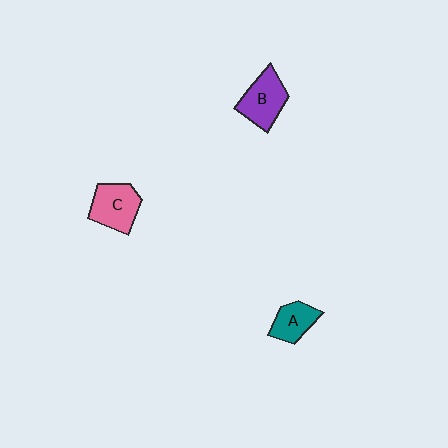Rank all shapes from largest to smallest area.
From largest to smallest: C (pink), B (purple), A (teal).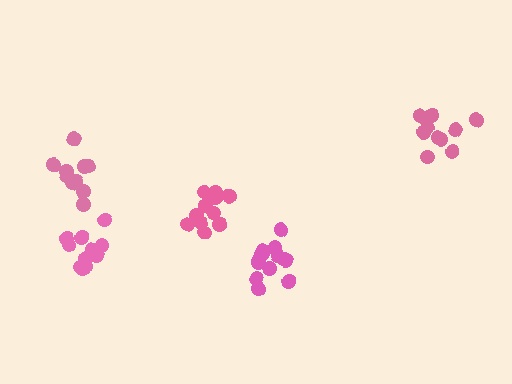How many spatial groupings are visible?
There are 5 spatial groupings.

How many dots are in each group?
Group 1: 12 dots, Group 2: 10 dots, Group 3: 10 dots, Group 4: 13 dots, Group 5: 11 dots (56 total).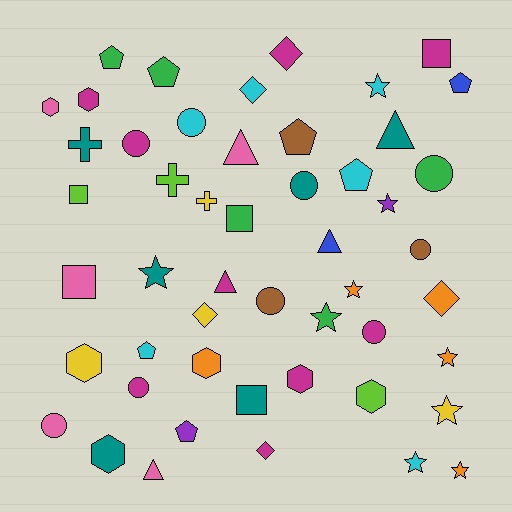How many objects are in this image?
There are 50 objects.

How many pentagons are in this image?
There are 7 pentagons.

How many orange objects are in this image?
There are 5 orange objects.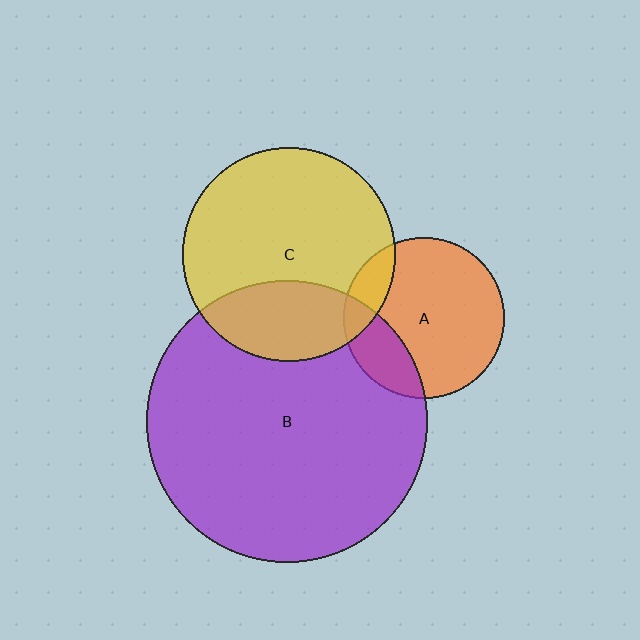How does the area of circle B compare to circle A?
Approximately 3.1 times.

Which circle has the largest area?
Circle B (purple).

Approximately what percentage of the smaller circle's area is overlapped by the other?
Approximately 15%.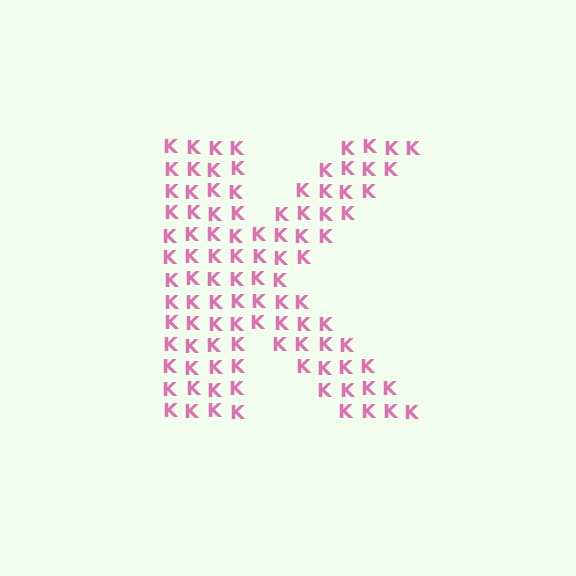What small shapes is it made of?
It is made of small letter K's.